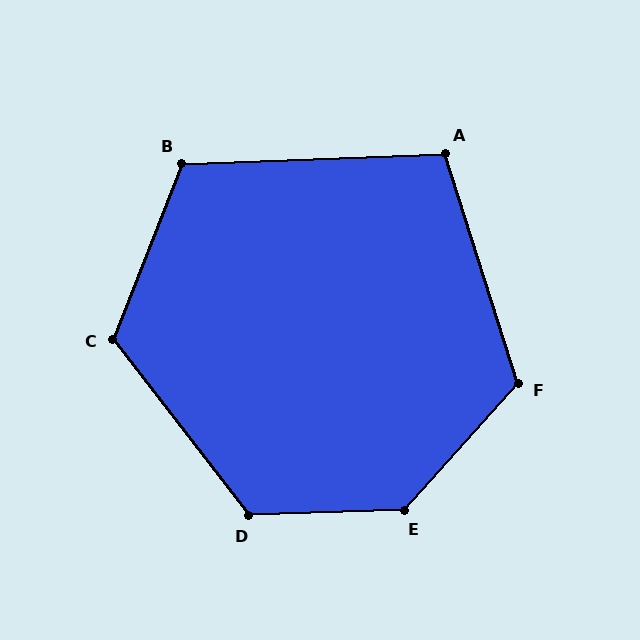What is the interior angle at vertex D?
Approximately 126 degrees (obtuse).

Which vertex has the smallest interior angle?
A, at approximately 105 degrees.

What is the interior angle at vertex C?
Approximately 121 degrees (obtuse).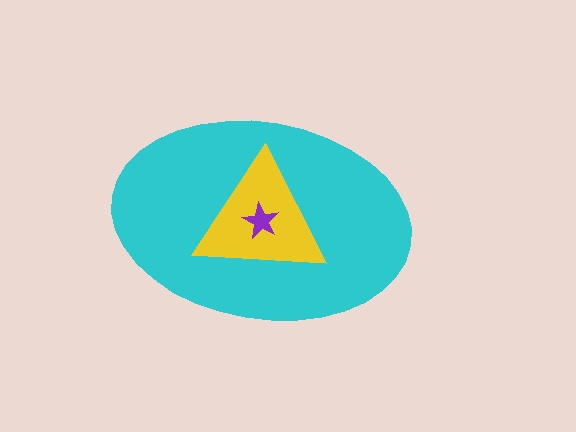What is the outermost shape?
The cyan ellipse.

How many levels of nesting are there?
3.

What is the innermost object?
The purple star.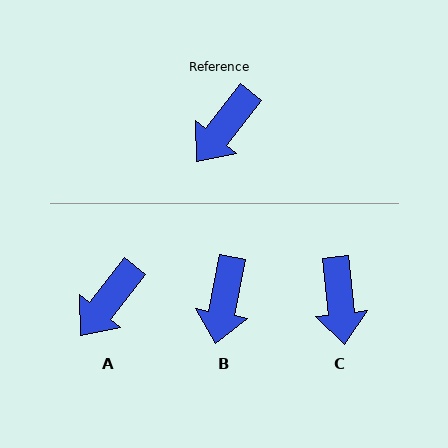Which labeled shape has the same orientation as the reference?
A.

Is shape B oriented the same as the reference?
No, it is off by about 27 degrees.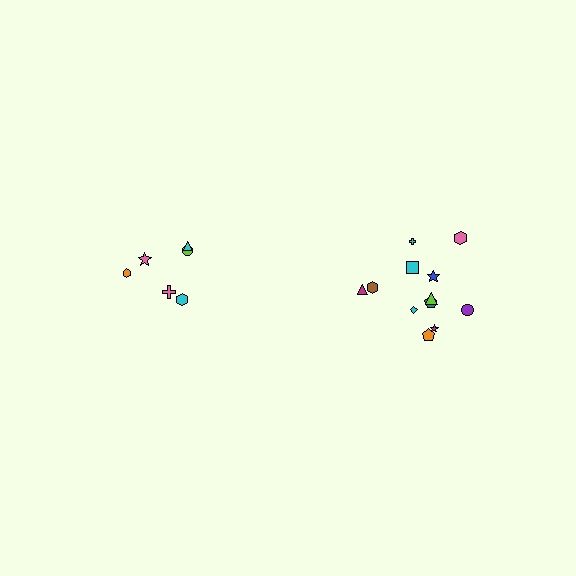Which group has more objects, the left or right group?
The right group.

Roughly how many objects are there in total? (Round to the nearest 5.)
Roughly 20 objects in total.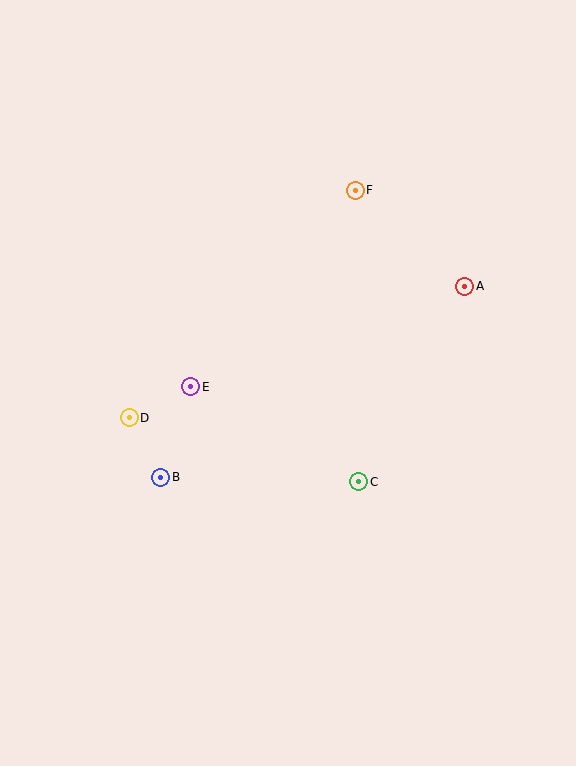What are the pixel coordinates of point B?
Point B is at (161, 477).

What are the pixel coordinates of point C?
Point C is at (359, 482).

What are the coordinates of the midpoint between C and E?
The midpoint between C and E is at (275, 434).